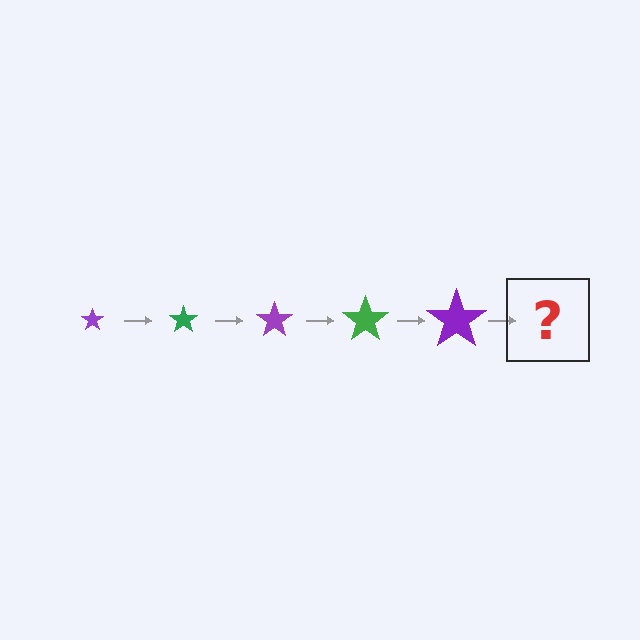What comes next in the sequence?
The next element should be a green star, larger than the previous one.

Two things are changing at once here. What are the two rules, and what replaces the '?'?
The two rules are that the star grows larger each step and the color cycles through purple and green. The '?' should be a green star, larger than the previous one.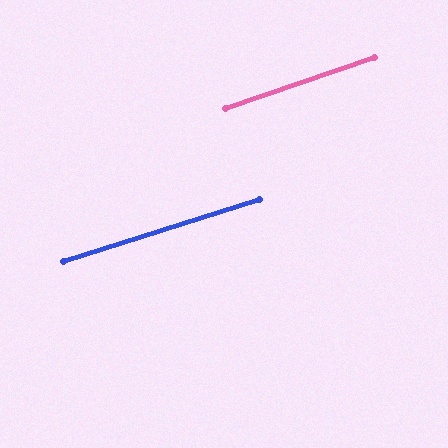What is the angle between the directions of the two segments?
Approximately 1 degree.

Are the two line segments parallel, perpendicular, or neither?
Parallel — their directions differ by only 1.3°.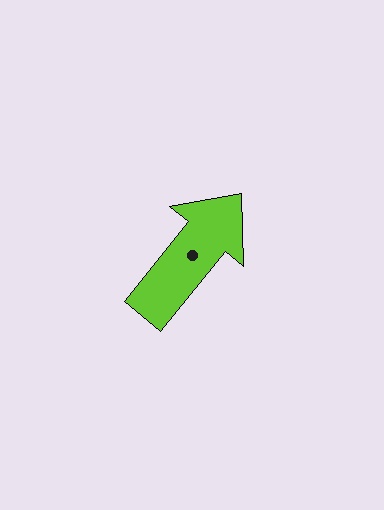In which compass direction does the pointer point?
Northeast.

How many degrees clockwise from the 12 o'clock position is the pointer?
Approximately 39 degrees.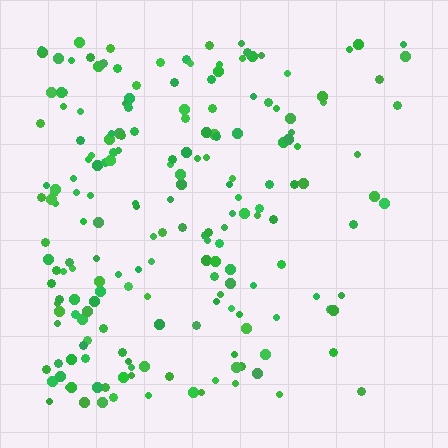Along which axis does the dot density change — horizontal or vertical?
Horizontal.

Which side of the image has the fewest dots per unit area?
The right.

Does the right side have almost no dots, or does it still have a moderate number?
Still a moderate number, just noticeably fewer than the left.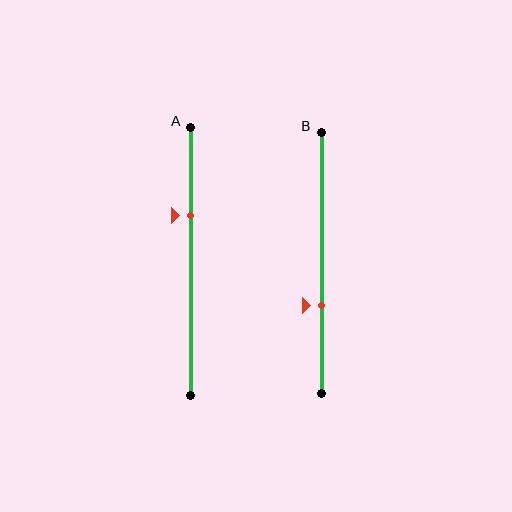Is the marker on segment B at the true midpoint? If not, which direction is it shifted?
No, the marker on segment B is shifted downward by about 16% of the segment length.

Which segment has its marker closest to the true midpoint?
Segment B has its marker closest to the true midpoint.